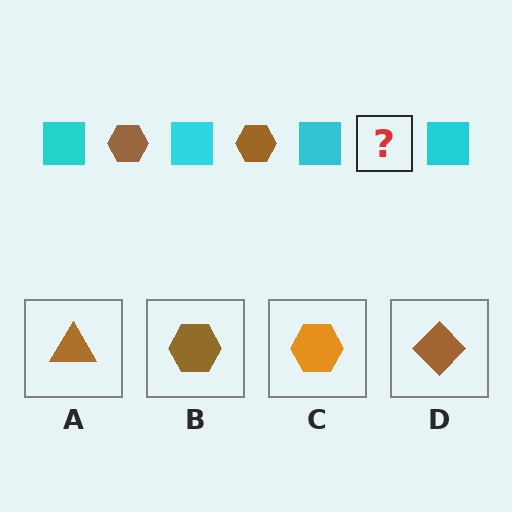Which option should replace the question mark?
Option B.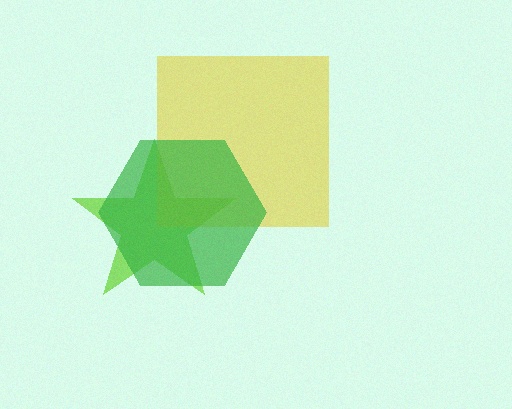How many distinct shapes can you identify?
There are 3 distinct shapes: a lime star, a yellow square, a green hexagon.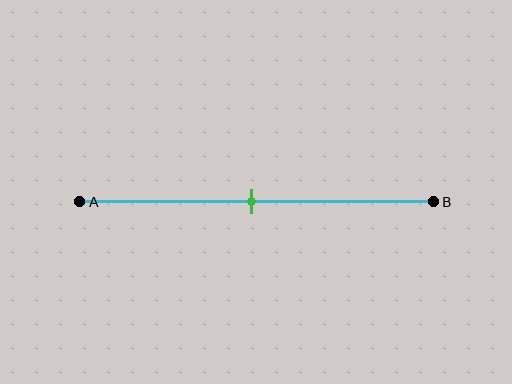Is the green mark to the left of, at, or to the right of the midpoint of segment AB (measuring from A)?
The green mark is approximately at the midpoint of segment AB.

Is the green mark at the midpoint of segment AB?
Yes, the mark is approximately at the midpoint.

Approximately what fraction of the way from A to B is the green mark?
The green mark is approximately 50% of the way from A to B.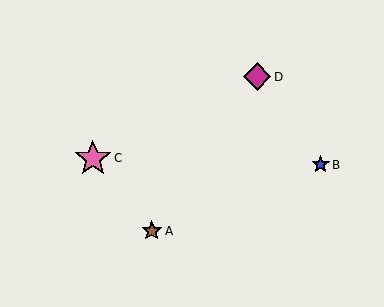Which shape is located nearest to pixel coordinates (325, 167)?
The blue star (labeled B) at (321, 165) is nearest to that location.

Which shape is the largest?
The pink star (labeled C) is the largest.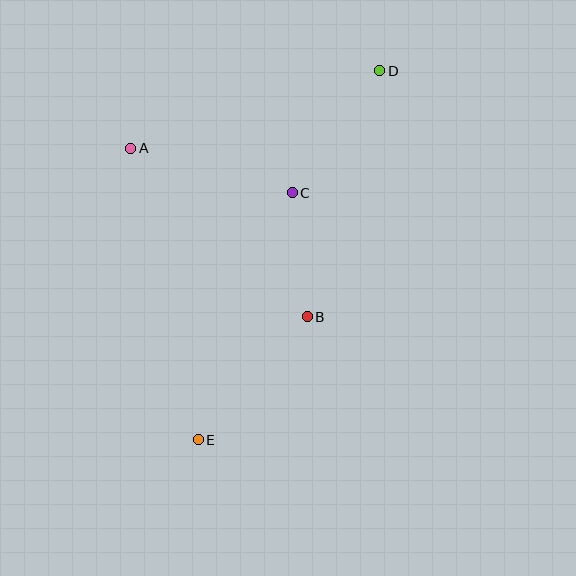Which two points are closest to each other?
Points B and C are closest to each other.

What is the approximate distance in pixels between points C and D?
The distance between C and D is approximately 150 pixels.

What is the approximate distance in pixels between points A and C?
The distance between A and C is approximately 167 pixels.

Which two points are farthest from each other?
Points D and E are farthest from each other.